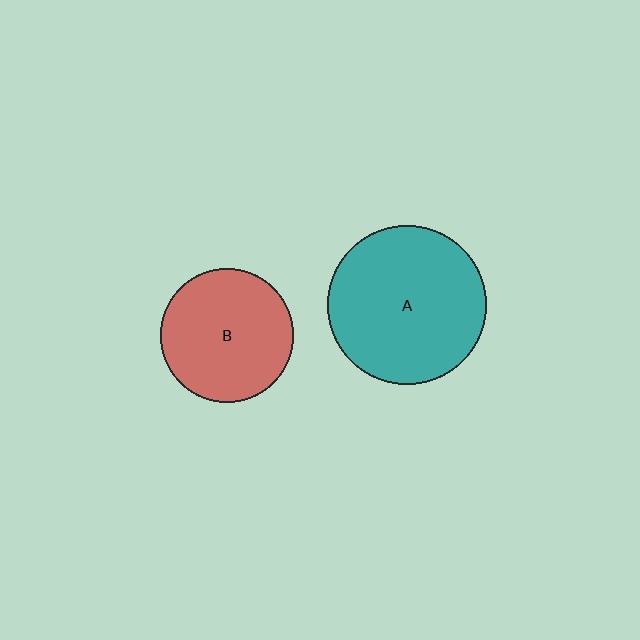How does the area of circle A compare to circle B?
Approximately 1.4 times.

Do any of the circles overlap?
No, none of the circles overlap.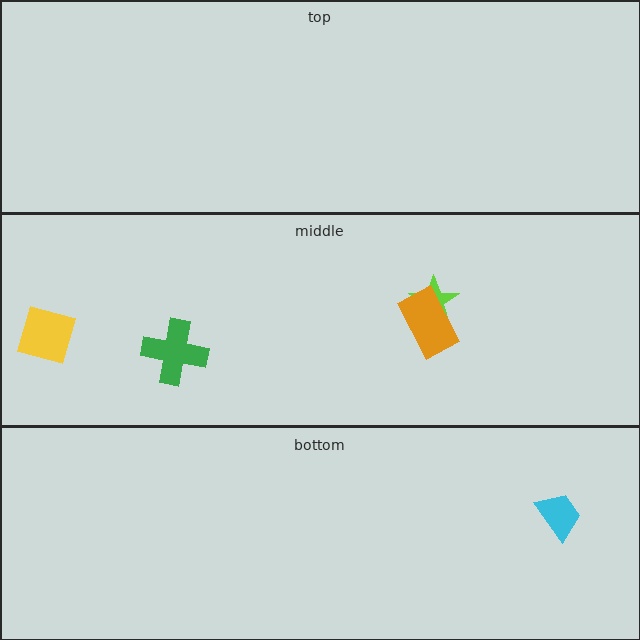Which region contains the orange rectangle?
The middle region.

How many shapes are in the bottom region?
1.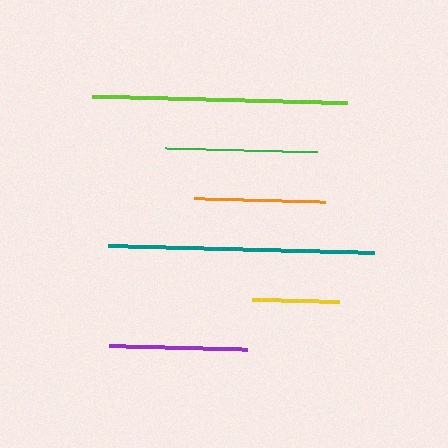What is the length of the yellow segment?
The yellow segment is approximately 88 pixels long.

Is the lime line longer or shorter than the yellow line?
The lime line is longer than the yellow line.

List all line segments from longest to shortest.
From longest to shortest: teal, lime, green, purple, orange, yellow.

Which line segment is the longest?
The teal line is the longest at approximately 266 pixels.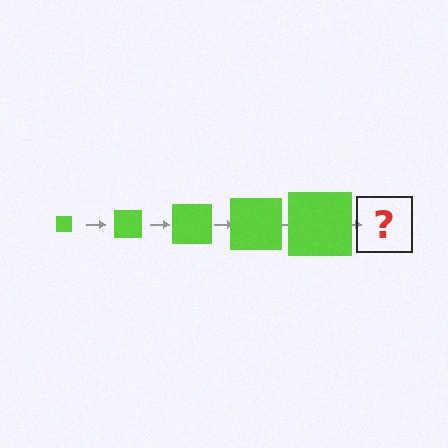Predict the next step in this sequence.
The next step is a lime square, larger than the previous one.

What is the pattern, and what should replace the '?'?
The pattern is that the square gets progressively larger each step. The '?' should be a lime square, larger than the previous one.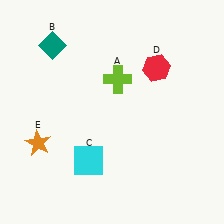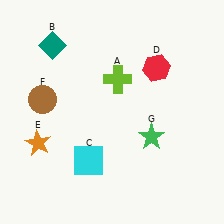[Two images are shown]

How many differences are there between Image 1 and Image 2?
There are 2 differences between the two images.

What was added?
A brown circle (F), a green star (G) were added in Image 2.